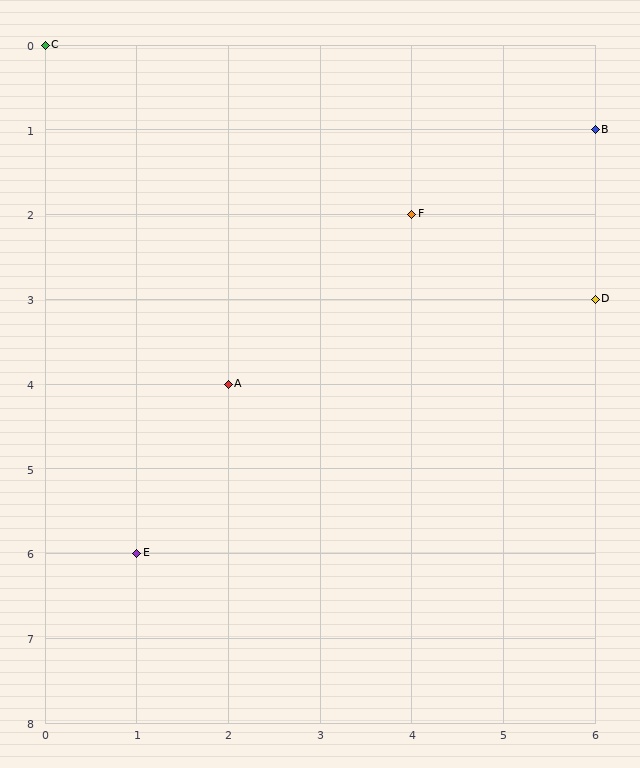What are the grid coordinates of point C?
Point C is at grid coordinates (0, 0).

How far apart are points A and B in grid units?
Points A and B are 4 columns and 3 rows apart (about 5.0 grid units diagonally).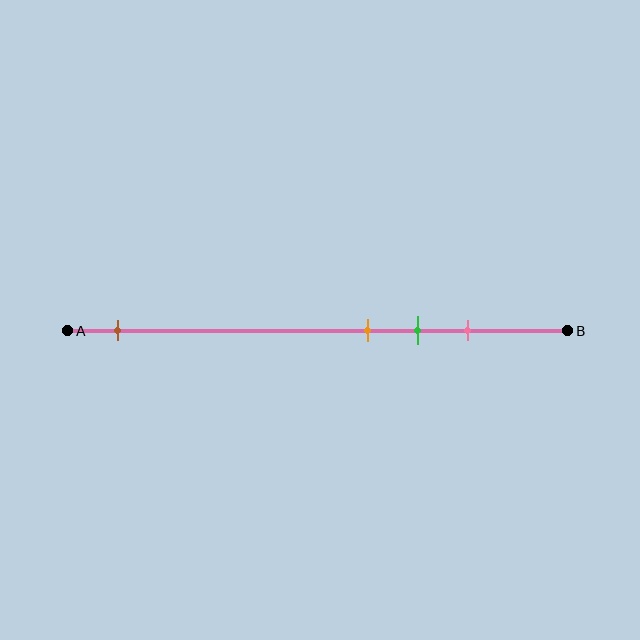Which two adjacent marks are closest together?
The orange and green marks are the closest adjacent pair.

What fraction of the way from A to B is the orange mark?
The orange mark is approximately 60% (0.6) of the way from A to B.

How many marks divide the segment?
There are 4 marks dividing the segment.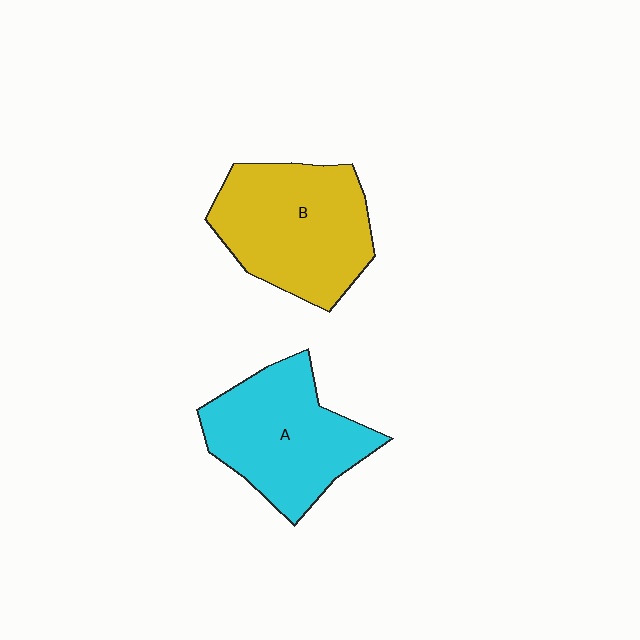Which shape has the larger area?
Shape B (yellow).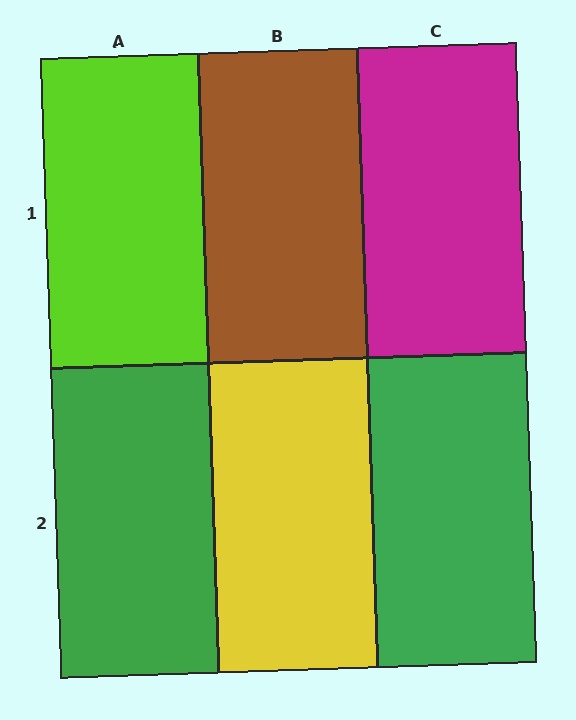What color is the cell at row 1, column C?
Magenta.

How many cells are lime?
1 cell is lime.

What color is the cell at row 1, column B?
Brown.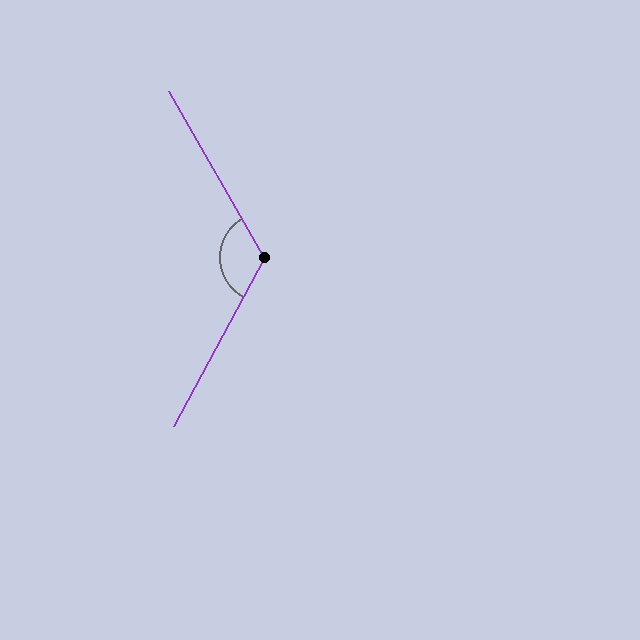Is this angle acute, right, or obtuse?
It is obtuse.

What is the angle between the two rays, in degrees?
Approximately 122 degrees.